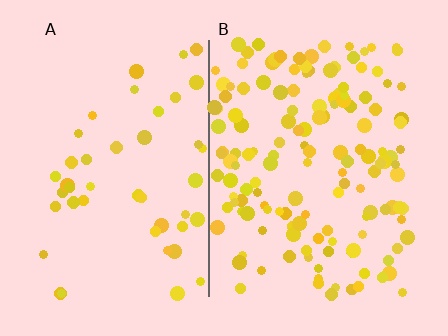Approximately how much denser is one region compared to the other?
Approximately 3.3× — region B over region A.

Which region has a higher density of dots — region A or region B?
B (the right).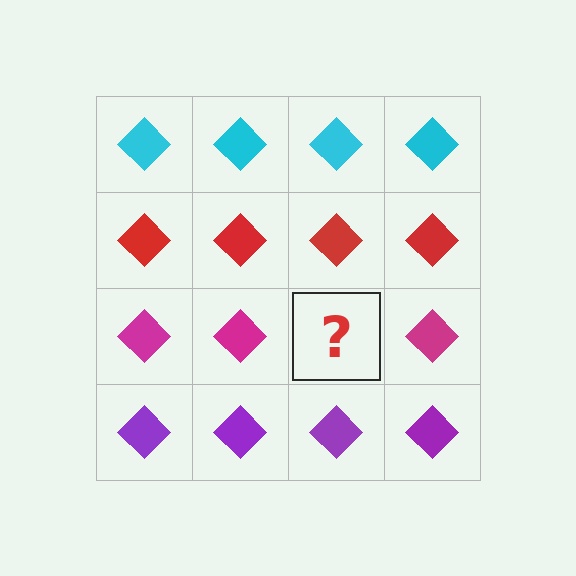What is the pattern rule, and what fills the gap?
The rule is that each row has a consistent color. The gap should be filled with a magenta diamond.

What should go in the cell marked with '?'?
The missing cell should contain a magenta diamond.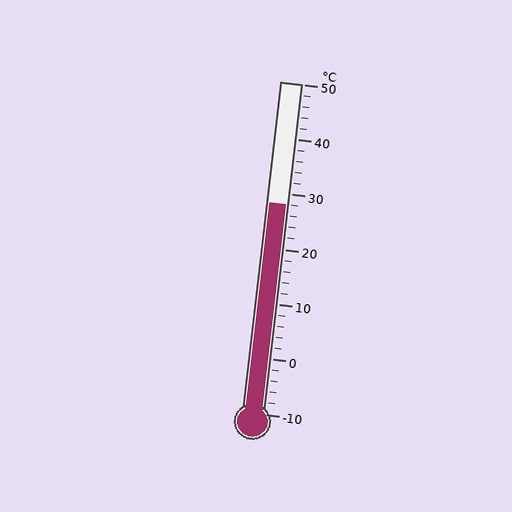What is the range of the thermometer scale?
The thermometer scale ranges from -10°C to 50°C.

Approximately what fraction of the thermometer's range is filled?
The thermometer is filled to approximately 65% of its range.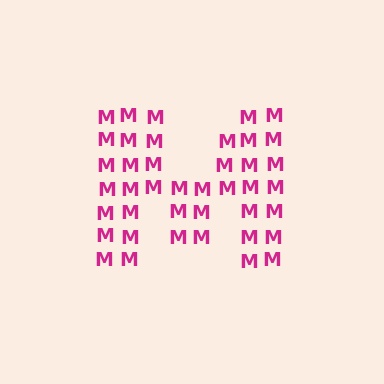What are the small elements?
The small elements are letter M's.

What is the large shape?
The large shape is the letter M.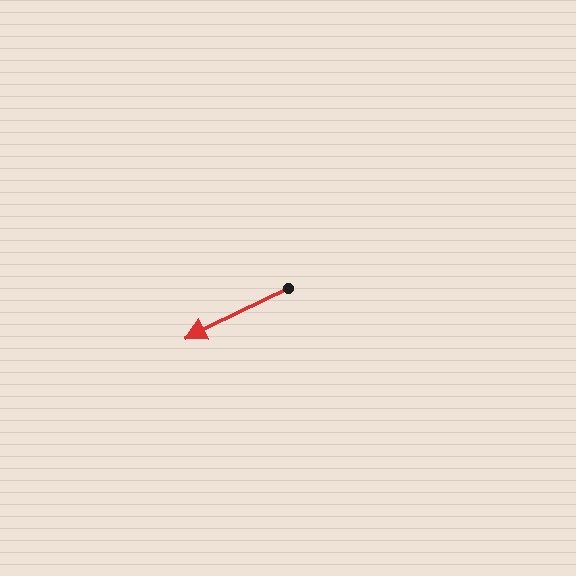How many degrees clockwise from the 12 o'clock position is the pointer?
Approximately 244 degrees.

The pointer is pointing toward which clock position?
Roughly 8 o'clock.